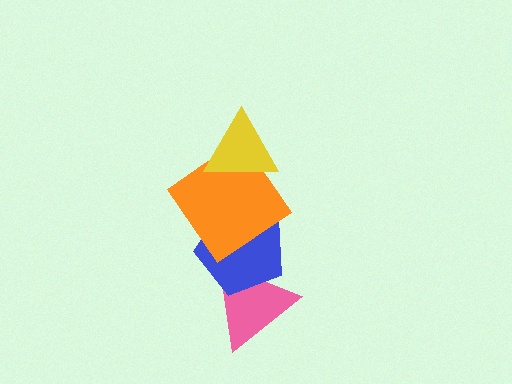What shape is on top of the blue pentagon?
The orange diamond is on top of the blue pentagon.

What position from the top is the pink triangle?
The pink triangle is 4th from the top.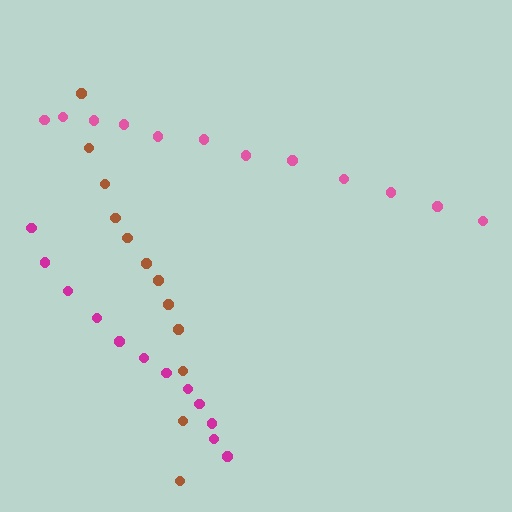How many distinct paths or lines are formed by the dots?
There are 3 distinct paths.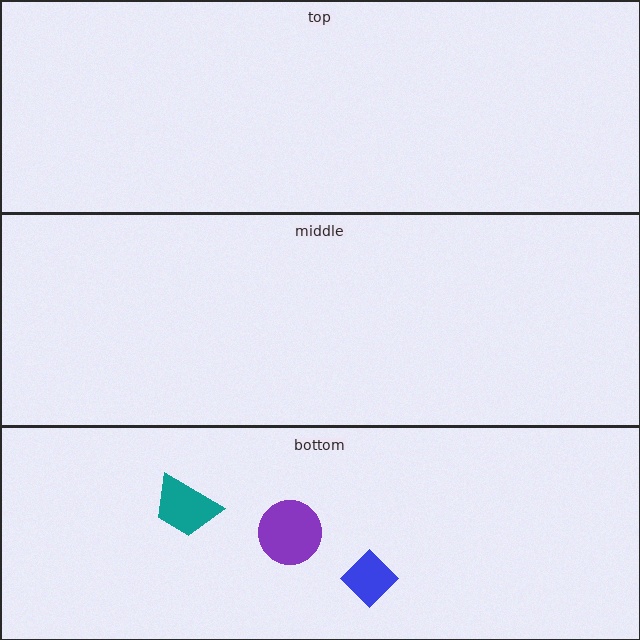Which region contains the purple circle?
The bottom region.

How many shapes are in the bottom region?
3.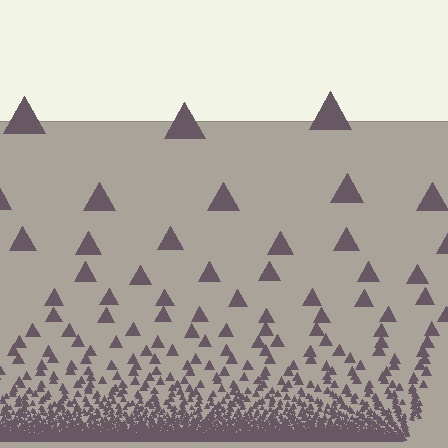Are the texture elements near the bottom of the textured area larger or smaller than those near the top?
Smaller. The gradient is inverted — elements near the bottom are smaller and denser.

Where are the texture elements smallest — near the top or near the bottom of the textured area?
Near the bottom.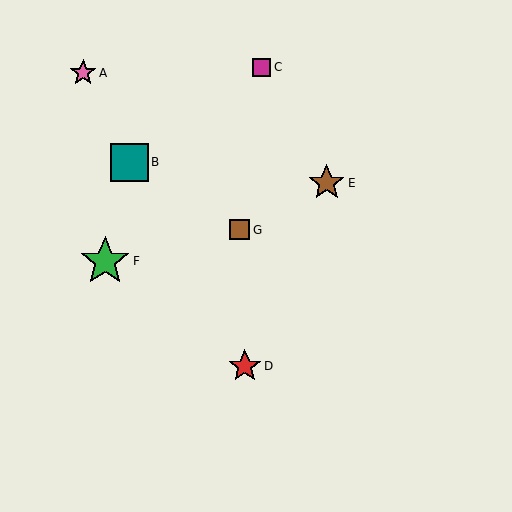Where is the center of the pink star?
The center of the pink star is at (83, 73).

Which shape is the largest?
The green star (labeled F) is the largest.